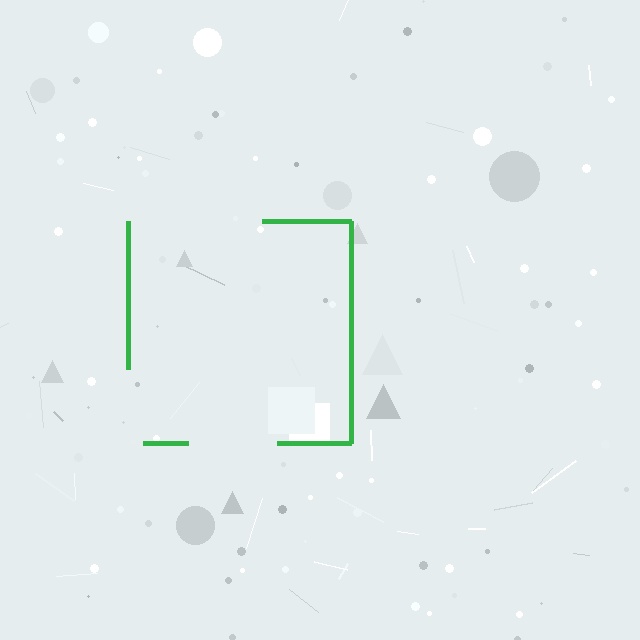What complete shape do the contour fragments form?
The contour fragments form a square.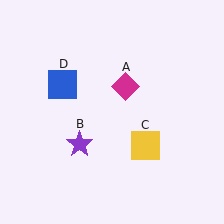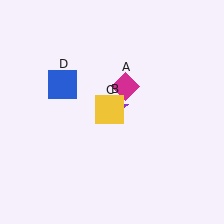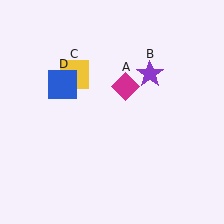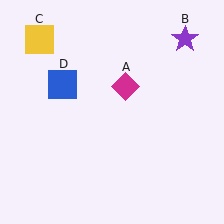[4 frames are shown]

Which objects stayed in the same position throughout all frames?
Magenta diamond (object A) and blue square (object D) remained stationary.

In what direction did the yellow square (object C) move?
The yellow square (object C) moved up and to the left.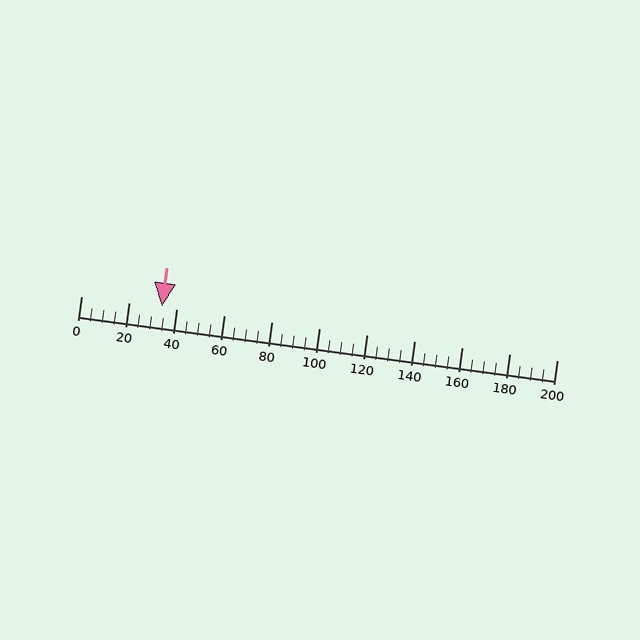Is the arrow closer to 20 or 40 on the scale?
The arrow is closer to 40.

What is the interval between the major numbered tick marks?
The major tick marks are spaced 20 units apart.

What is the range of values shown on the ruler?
The ruler shows values from 0 to 200.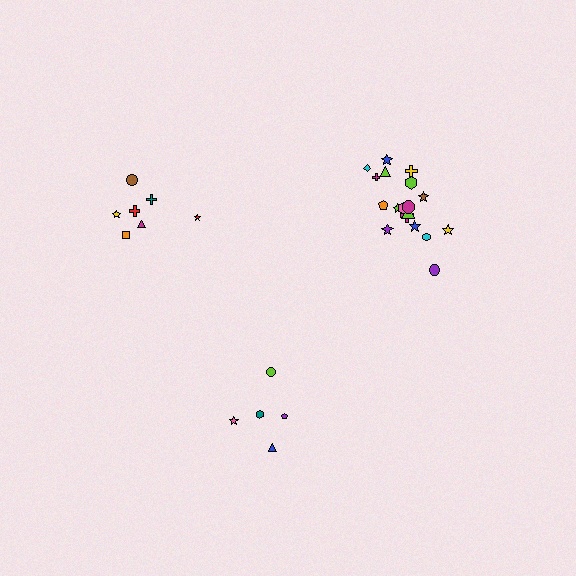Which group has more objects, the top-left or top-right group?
The top-right group.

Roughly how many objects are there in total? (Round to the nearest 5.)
Roughly 30 objects in total.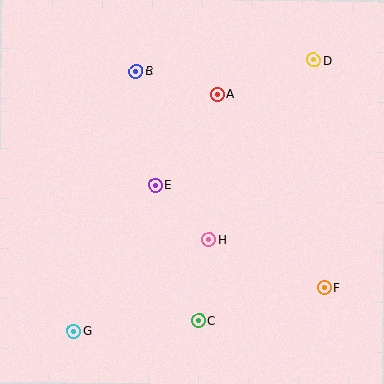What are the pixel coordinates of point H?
Point H is at (209, 240).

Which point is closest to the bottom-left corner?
Point G is closest to the bottom-left corner.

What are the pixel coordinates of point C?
Point C is at (199, 321).